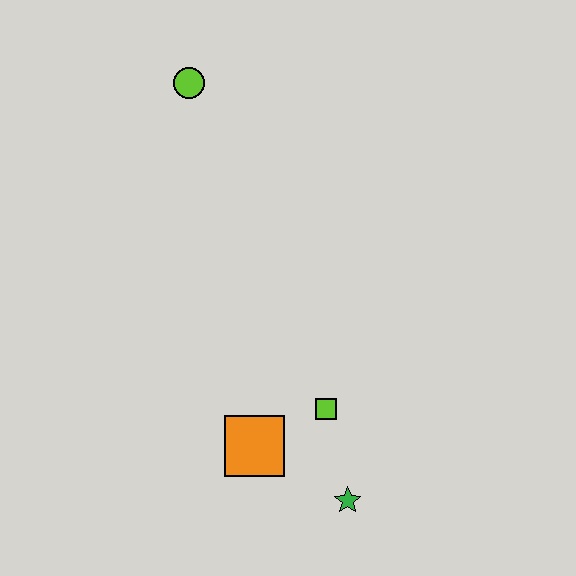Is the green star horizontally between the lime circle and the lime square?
No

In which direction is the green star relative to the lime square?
The green star is below the lime square.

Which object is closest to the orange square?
The lime square is closest to the orange square.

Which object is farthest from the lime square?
The lime circle is farthest from the lime square.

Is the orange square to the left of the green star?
Yes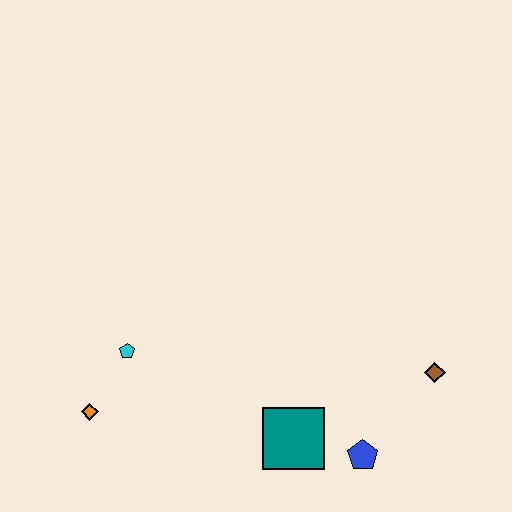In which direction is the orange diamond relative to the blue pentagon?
The orange diamond is to the left of the blue pentagon.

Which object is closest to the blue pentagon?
The teal square is closest to the blue pentagon.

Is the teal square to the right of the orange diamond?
Yes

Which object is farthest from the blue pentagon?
The orange diamond is farthest from the blue pentagon.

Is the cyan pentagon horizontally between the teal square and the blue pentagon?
No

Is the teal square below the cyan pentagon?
Yes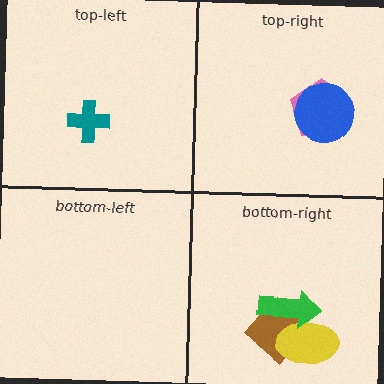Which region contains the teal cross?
The top-left region.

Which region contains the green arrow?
The bottom-right region.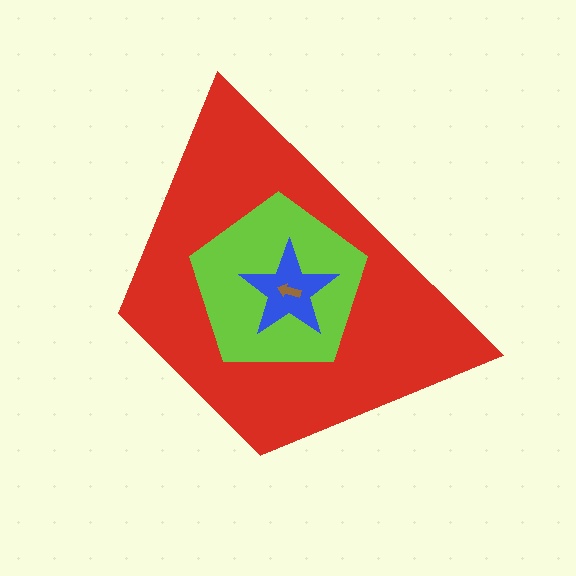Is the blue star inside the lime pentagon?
Yes.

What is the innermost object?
The brown arrow.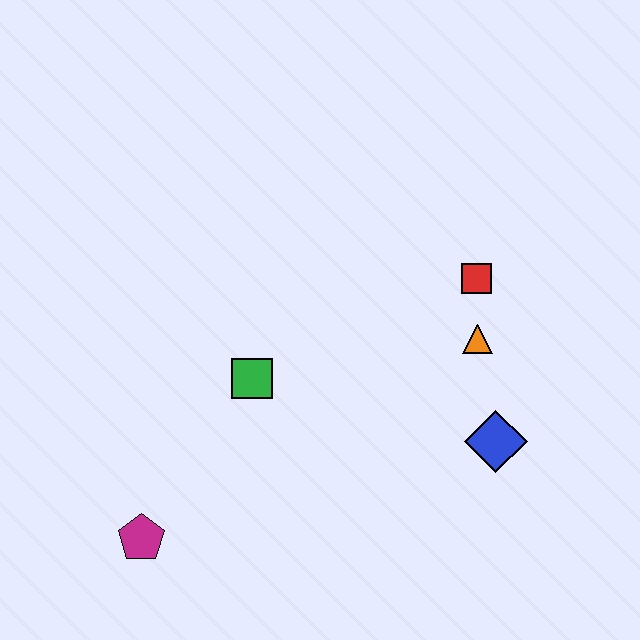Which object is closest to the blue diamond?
The orange triangle is closest to the blue diamond.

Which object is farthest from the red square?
The magenta pentagon is farthest from the red square.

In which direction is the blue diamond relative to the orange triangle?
The blue diamond is below the orange triangle.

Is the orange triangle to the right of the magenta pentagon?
Yes